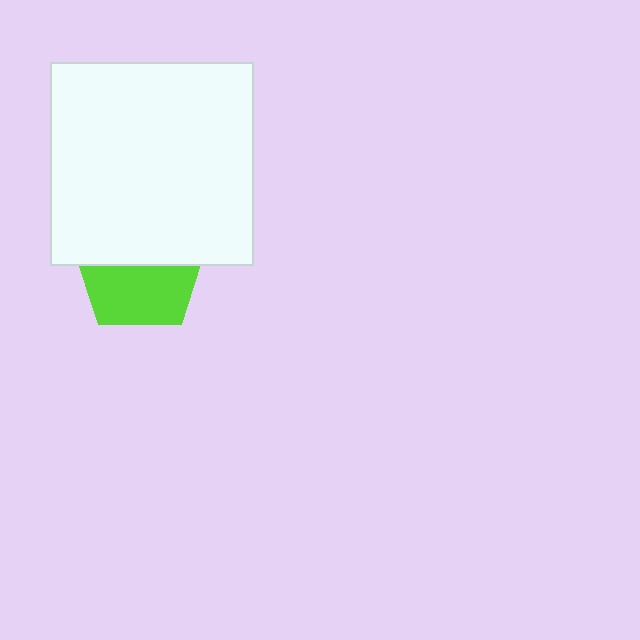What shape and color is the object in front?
The object in front is a white square.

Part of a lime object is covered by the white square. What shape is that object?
It is a pentagon.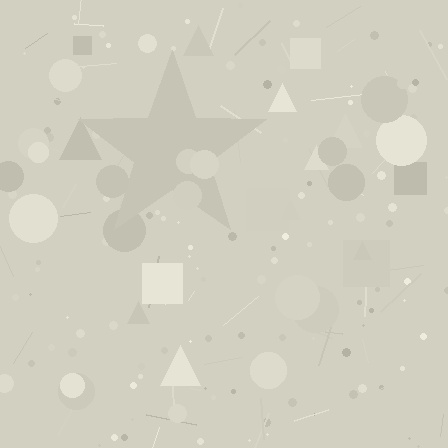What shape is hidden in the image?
A star is hidden in the image.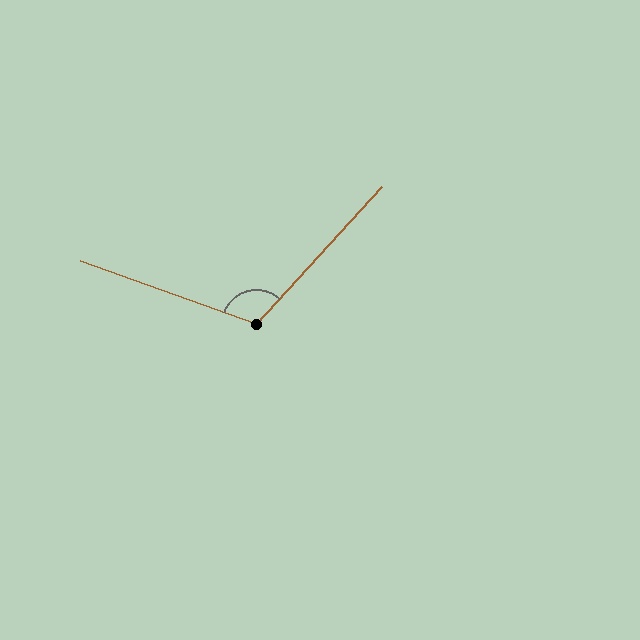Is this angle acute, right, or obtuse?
It is obtuse.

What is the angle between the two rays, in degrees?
Approximately 113 degrees.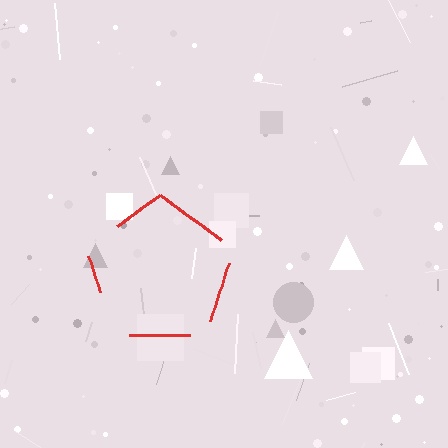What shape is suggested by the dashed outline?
The dashed outline suggests a pentagon.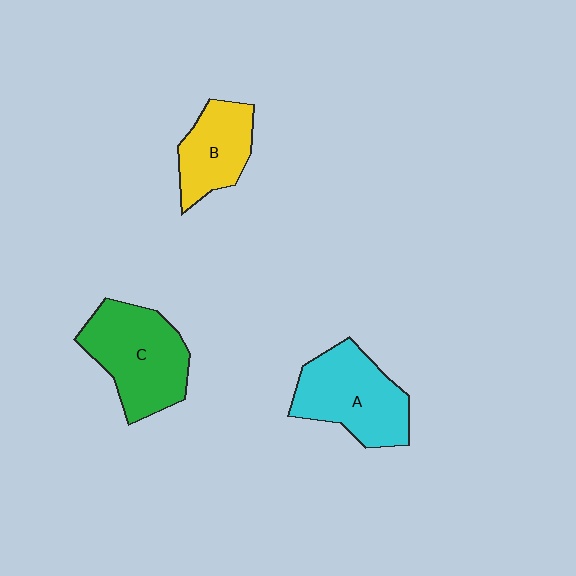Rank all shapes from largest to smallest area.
From largest to smallest: C (green), A (cyan), B (yellow).